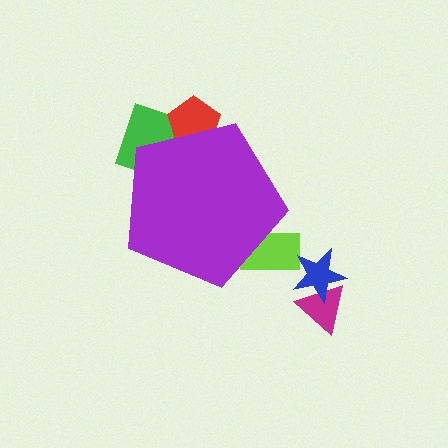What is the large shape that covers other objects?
A purple pentagon.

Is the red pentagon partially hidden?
Yes, the red pentagon is partially hidden behind the purple pentagon.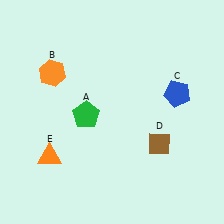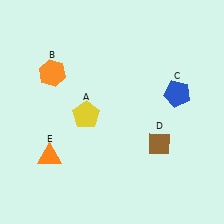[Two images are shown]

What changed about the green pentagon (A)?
In Image 1, A is green. In Image 2, it changed to yellow.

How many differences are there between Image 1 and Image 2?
There is 1 difference between the two images.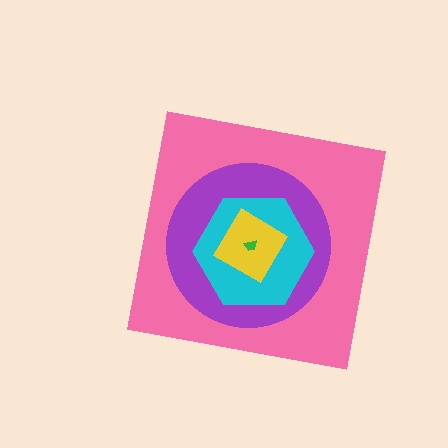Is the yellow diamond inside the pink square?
Yes.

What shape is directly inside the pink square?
The purple circle.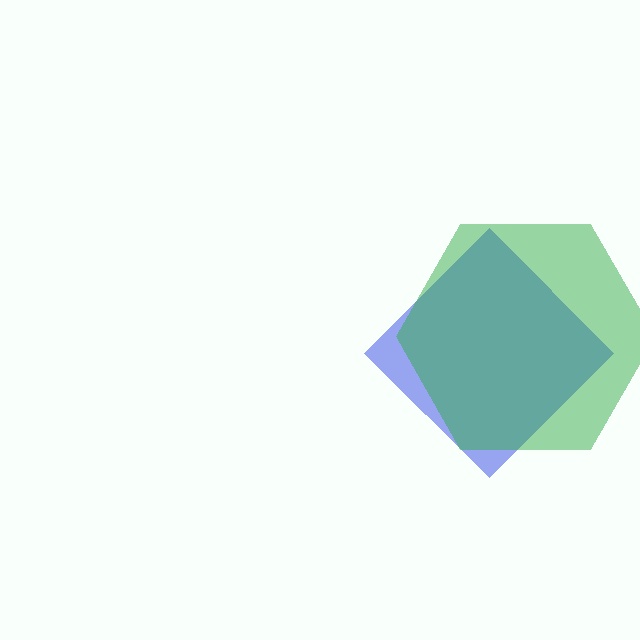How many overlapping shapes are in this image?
There are 2 overlapping shapes in the image.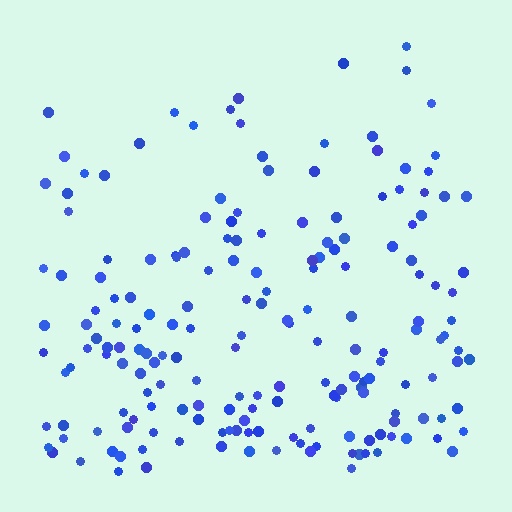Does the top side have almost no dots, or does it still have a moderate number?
Still a moderate number, just noticeably fewer than the bottom.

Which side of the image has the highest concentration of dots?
The bottom.